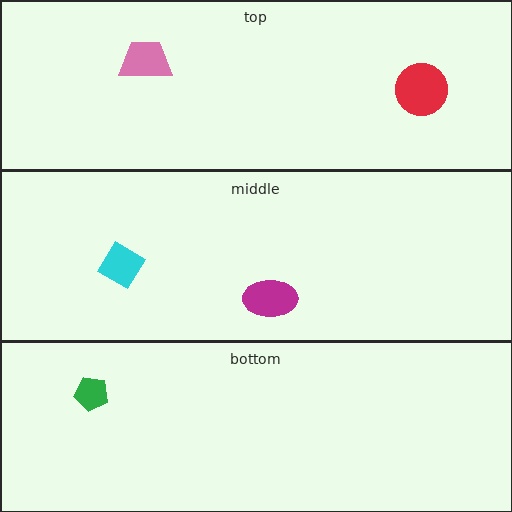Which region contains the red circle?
The top region.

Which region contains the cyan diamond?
The middle region.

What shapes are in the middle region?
The cyan diamond, the magenta ellipse.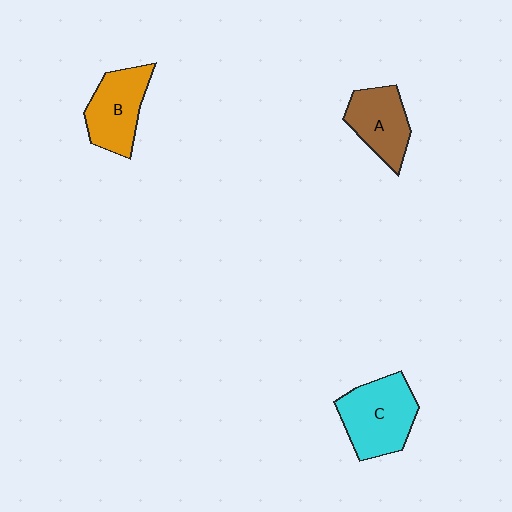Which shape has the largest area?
Shape C (cyan).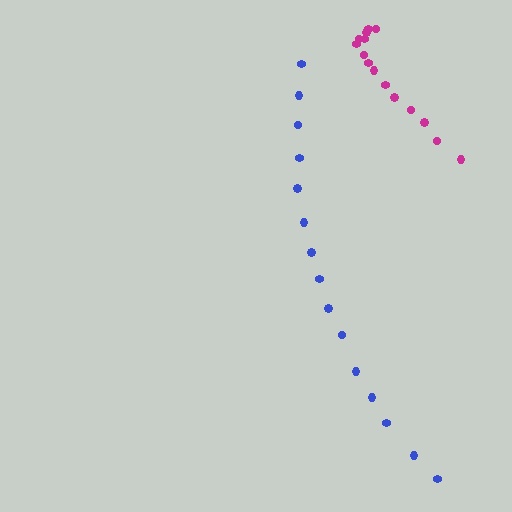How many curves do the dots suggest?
There are 2 distinct paths.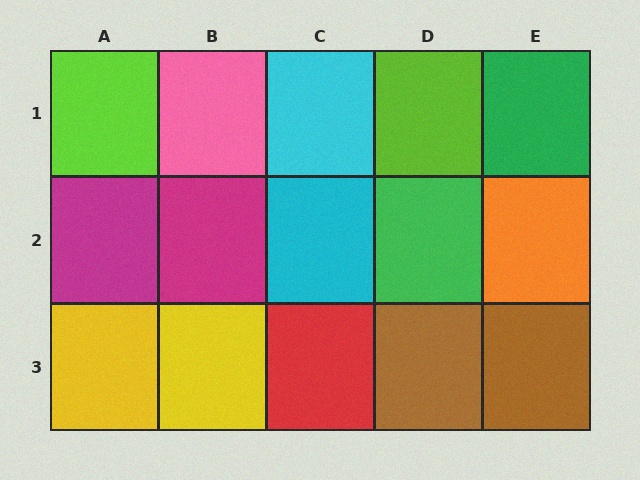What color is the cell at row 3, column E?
Brown.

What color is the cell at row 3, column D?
Brown.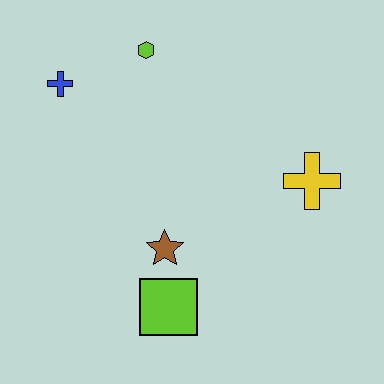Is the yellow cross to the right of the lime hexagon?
Yes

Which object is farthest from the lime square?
The lime hexagon is farthest from the lime square.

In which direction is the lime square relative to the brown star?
The lime square is below the brown star.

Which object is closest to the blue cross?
The lime hexagon is closest to the blue cross.